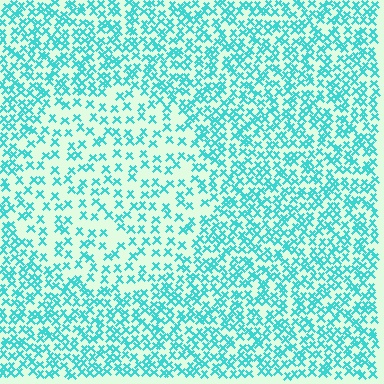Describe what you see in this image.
The image contains small cyan elements arranged at two different densities. A circle-shaped region is visible where the elements are less densely packed than the surrounding area.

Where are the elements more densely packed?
The elements are more densely packed outside the circle boundary.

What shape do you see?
I see a circle.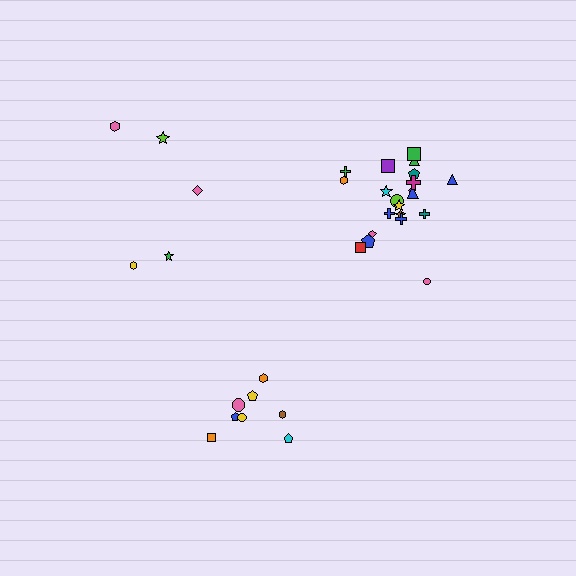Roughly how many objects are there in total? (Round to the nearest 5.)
Roughly 35 objects in total.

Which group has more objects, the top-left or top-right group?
The top-right group.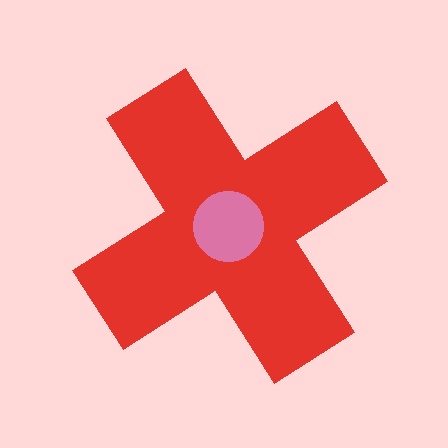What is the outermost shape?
The red cross.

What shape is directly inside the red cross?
The pink circle.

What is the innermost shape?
The pink circle.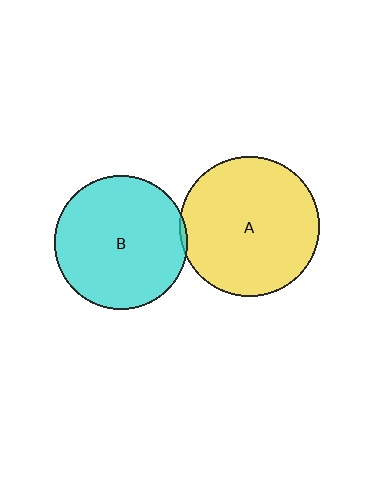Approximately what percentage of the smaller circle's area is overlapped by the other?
Approximately 5%.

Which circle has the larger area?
Circle A (yellow).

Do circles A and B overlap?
Yes.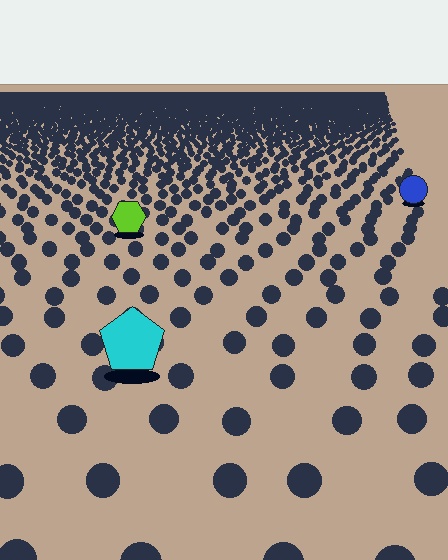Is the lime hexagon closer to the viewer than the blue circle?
Yes. The lime hexagon is closer — you can tell from the texture gradient: the ground texture is coarser near it.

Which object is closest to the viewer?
The cyan pentagon is closest. The texture marks near it are larger and more spread out.